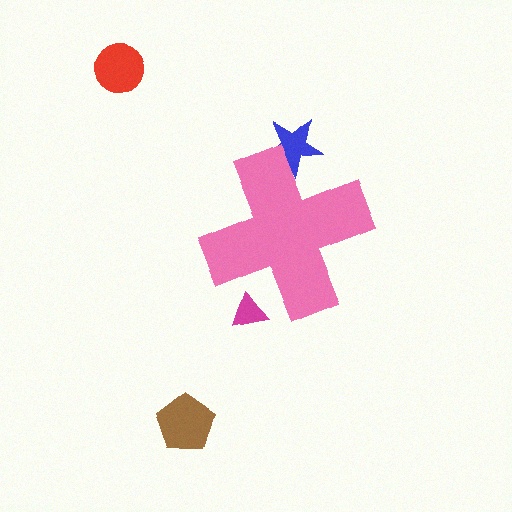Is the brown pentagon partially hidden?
No, the brown pentagon is fully visible.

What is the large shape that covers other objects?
A pink cross.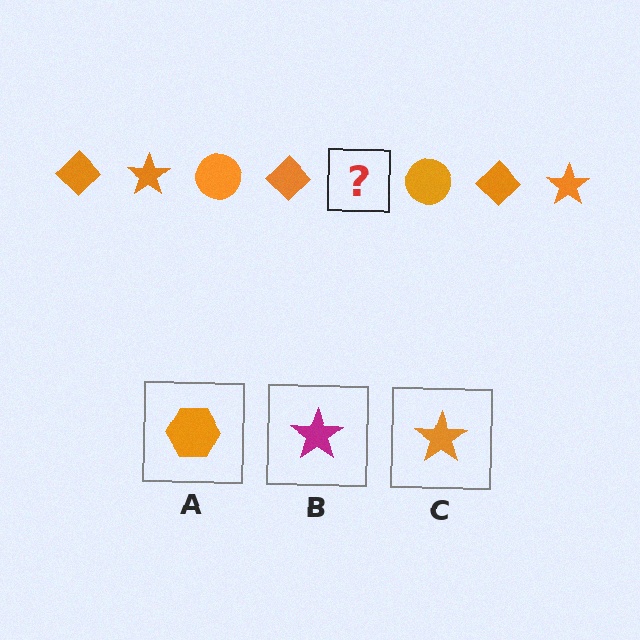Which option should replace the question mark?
Option C.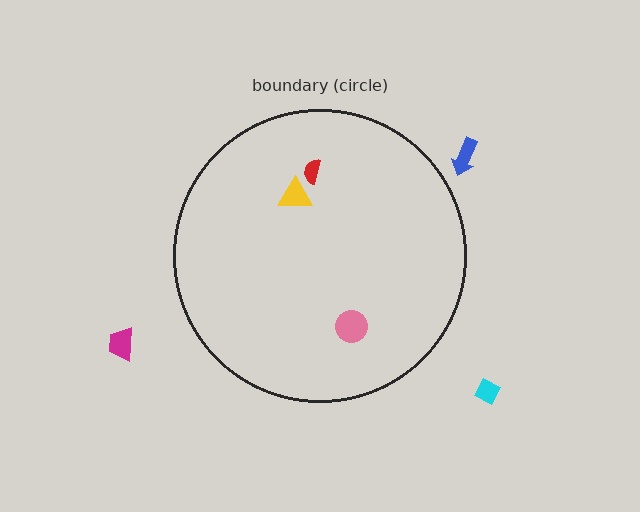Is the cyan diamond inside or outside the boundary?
Outside.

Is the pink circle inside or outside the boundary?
Inside.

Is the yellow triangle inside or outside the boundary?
Inside.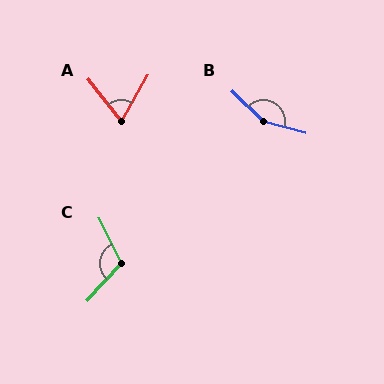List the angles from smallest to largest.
A (68°), C (112°), B (150°).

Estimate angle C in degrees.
Approximately 112 degrees.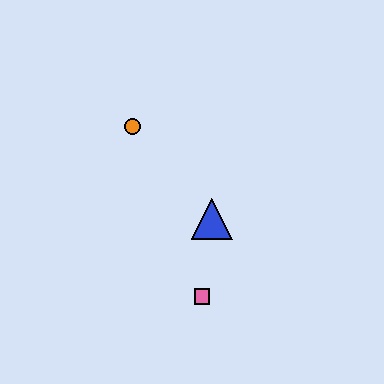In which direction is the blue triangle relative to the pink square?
The blue triangle is above the pink square.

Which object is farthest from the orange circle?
The pink square is farthest from the orange circle.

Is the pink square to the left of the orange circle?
No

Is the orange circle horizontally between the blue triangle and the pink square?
No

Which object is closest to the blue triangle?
The pink square is closest to the blue triangle.